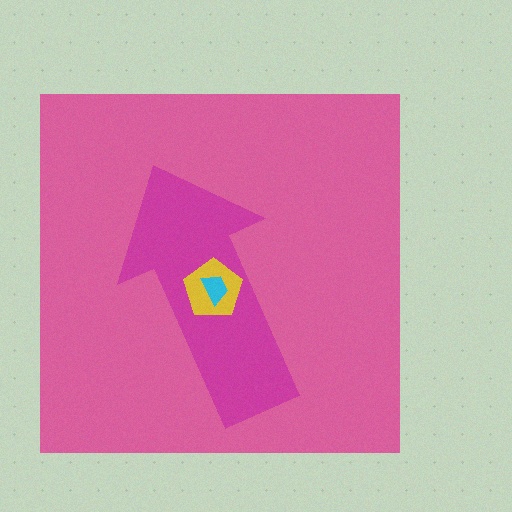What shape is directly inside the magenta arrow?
The yellow pentagon.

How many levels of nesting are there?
4.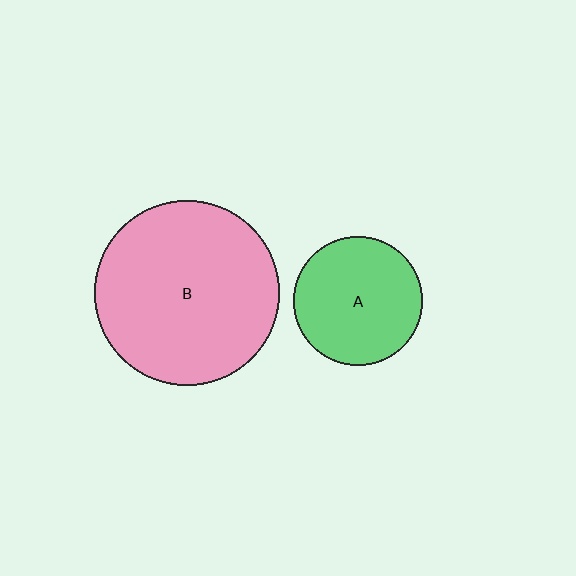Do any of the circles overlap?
No, none of the circles overlap.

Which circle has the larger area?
Circle B (pink).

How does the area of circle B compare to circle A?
Approximately 2.0 times.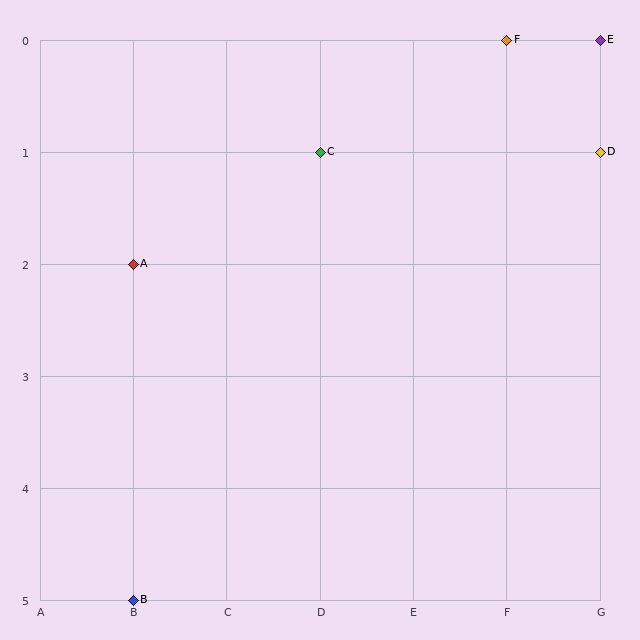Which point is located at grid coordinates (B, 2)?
Point A is at (B, 2).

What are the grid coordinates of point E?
Point E is at grid coordinates (G, 0).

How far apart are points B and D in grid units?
Points B and D are 5 columns and 4 rows apart (about 6.4 grid units diagonally).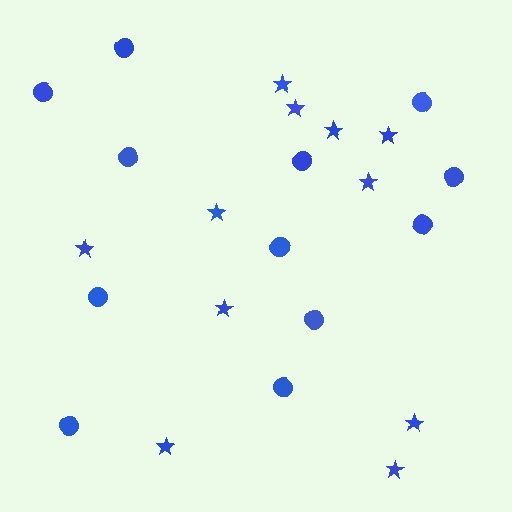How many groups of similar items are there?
There are 2 groups: one group of stars (11) and one group of circles (12).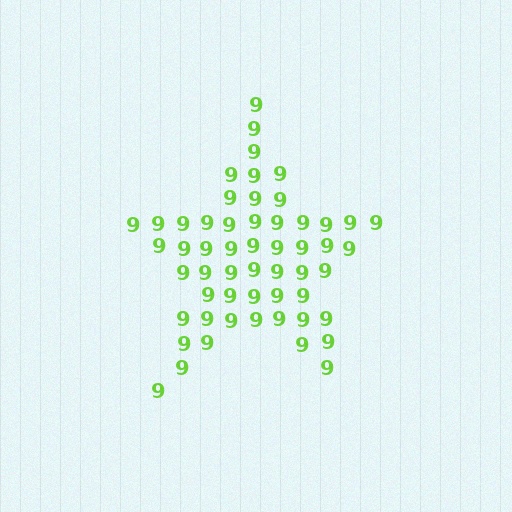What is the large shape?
The large shape is a star.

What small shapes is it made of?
It is made of small digit 9's.